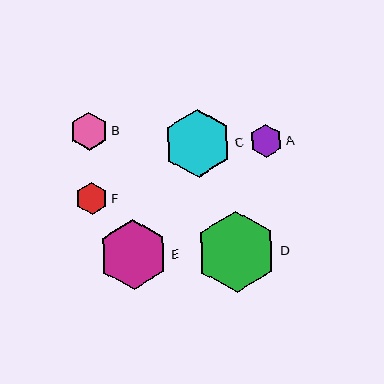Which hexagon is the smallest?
Hexagon F is the smallest with a size of approximately 32 pixels.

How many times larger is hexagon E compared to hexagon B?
Hexagon E is approximately 1.8 times the size of hexagon B.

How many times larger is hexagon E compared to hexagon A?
Hexagon E is approximately 2.1 times the size of hexagon A.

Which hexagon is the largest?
Hexagon D is the largest with a size of approximately 81 pixels.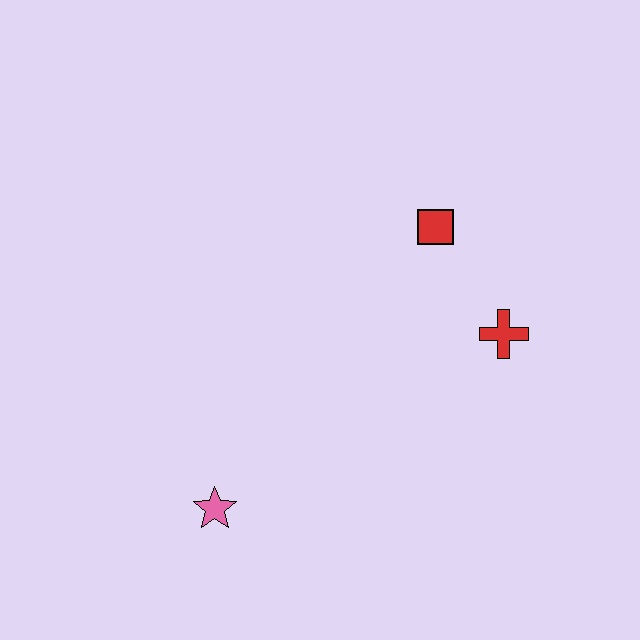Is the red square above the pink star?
Yes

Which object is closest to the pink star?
The red cross is closest to the pink star.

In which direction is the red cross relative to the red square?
The red cross is below the red square.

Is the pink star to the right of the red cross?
No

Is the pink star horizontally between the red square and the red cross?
No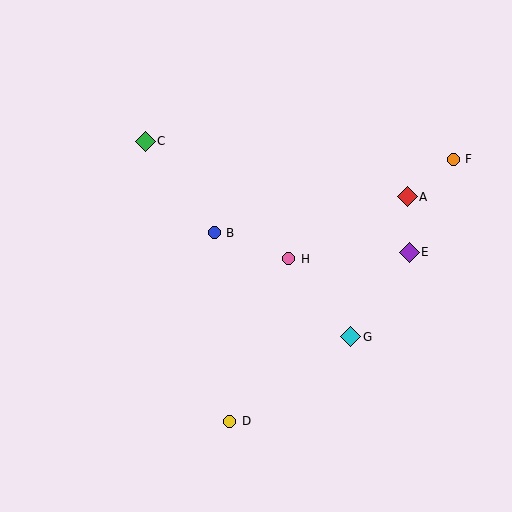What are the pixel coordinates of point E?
Point E is at (409, 252).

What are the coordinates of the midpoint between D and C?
The midpoint between D and C is at (187, 281).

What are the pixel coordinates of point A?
Point A is at (407, 197).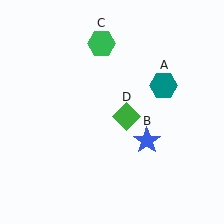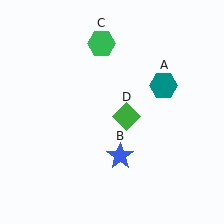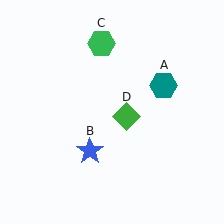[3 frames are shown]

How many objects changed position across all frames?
1 object changed position: blue star (object B).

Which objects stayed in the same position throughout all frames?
Teal hexagon (object A) and green hexagon (object C) and green diamond (object D) remained stationary.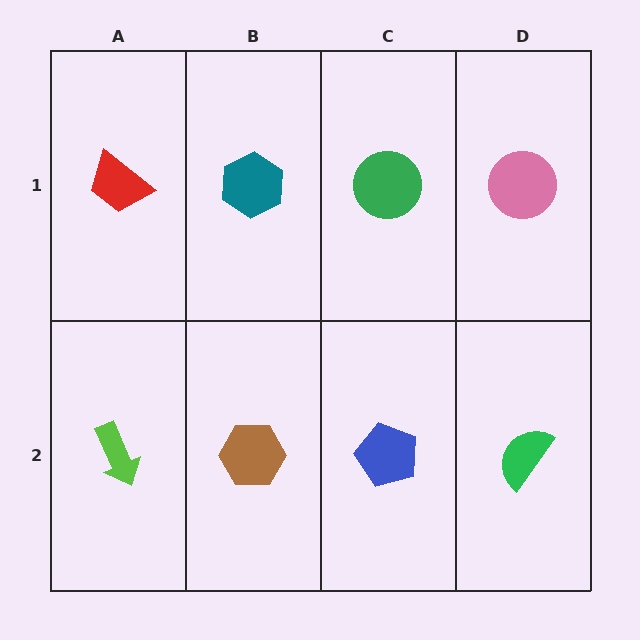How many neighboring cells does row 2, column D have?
2.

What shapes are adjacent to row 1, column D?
A green semicircle (row 2, column D), a green circle (row 1, column C).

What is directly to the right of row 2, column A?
A brown hexagon.